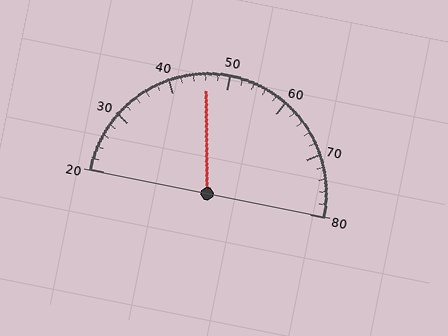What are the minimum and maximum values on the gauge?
The gauge ranges from 20 to 80.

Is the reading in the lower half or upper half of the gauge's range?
The reading is in the lower half of the range (20 to 80).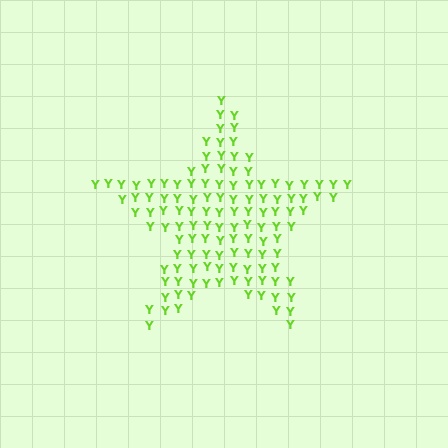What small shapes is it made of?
It is made of small letter Y's.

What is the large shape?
The large shape is a star.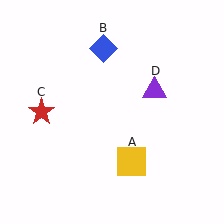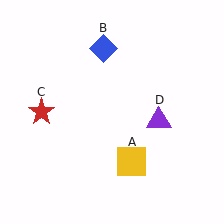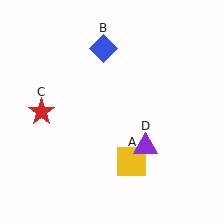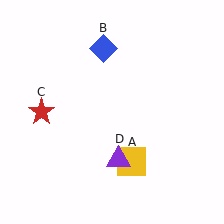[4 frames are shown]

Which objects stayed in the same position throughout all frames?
Yellow square (object A) and blue diamond (object B) and red star (object C) remained stationary.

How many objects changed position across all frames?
1 object changed position: purple triangle (object D).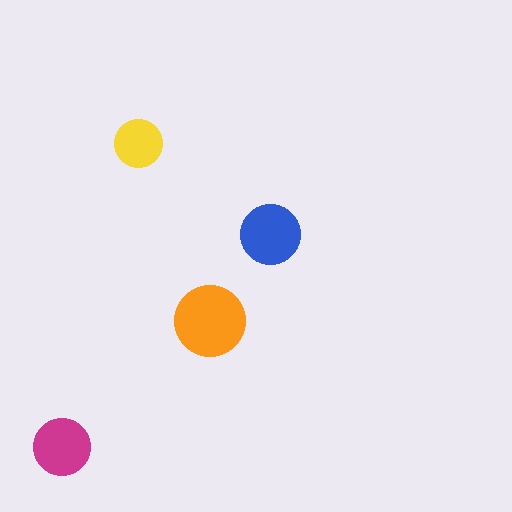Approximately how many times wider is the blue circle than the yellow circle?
About 1.5 times wider.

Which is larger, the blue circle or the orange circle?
The orange one.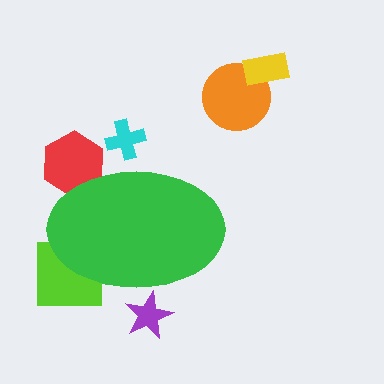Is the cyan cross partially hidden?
Yes, the cyan cross is partially hidden behind the green ellipse.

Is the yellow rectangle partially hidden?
No, the yellow rectangle is fully visible.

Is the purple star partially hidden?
Yes, the purple star is partially hidden behind the green ellipse.